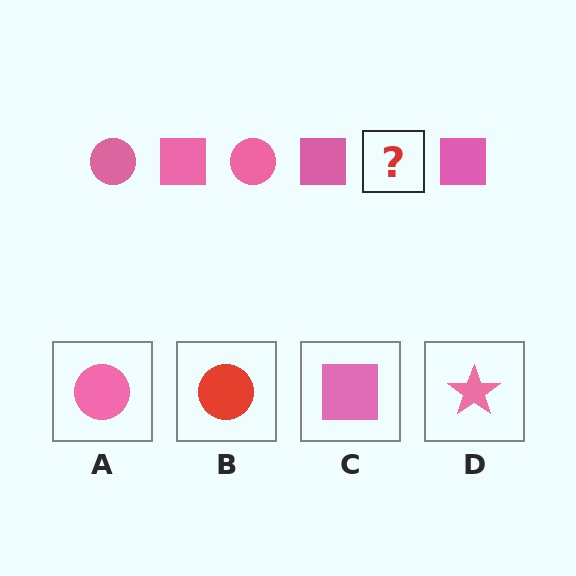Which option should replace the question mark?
Option A.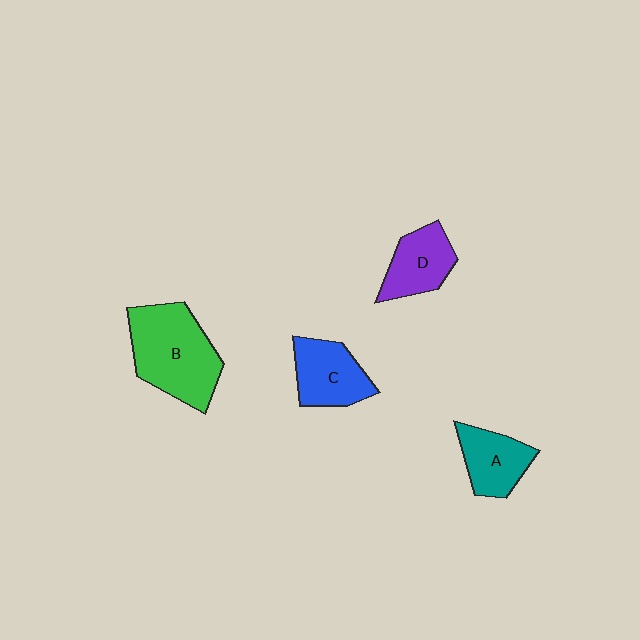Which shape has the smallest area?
Shape D (purple).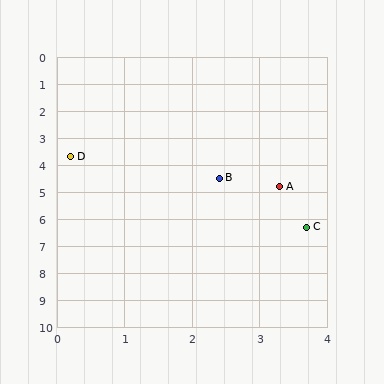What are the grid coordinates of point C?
Point C is at approximately (3.7, 6.3).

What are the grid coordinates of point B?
Point B is at approximately (2.4, 4.5).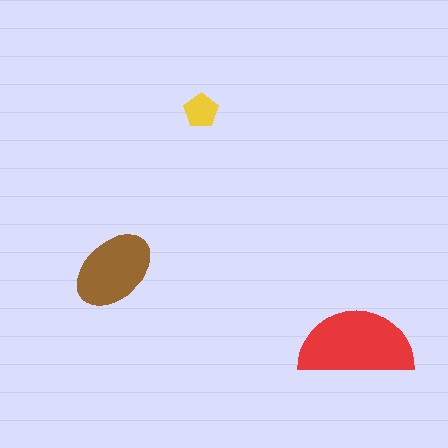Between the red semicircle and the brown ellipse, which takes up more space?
The red semicircle.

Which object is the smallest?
The yellow pentagon.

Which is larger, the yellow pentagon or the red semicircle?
The red semicircle.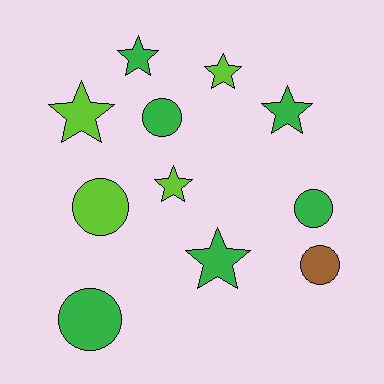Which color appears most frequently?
Green, with 6 objects.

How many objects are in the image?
There are 11 objects.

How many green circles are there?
There are 3 green circles.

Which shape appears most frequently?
Star, with 6 objects.